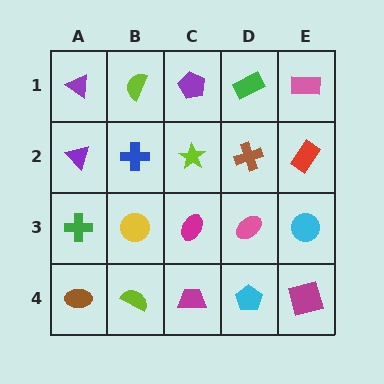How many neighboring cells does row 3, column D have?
4.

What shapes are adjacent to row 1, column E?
A red rectangle (row 2, column E), a green rectangle (row 1, column D).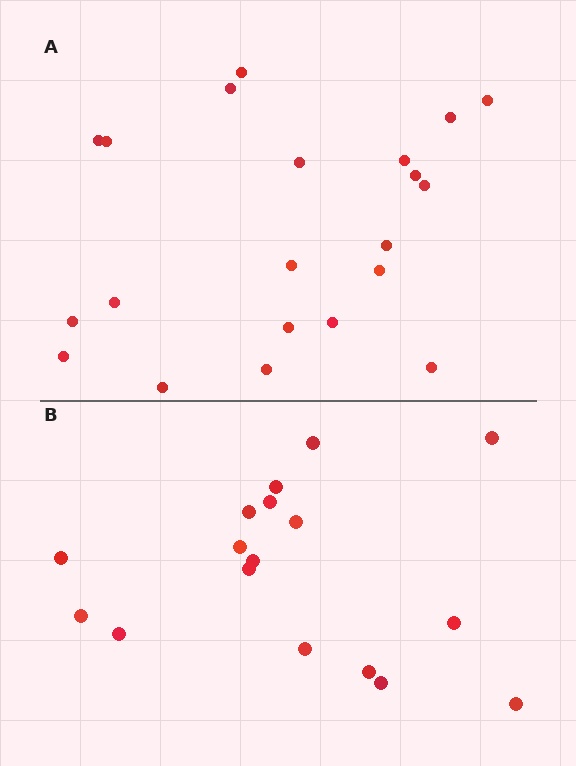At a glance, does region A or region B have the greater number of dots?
Region A (the top region) has more dots.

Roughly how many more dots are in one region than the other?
Region A has about 4 more dots than region B.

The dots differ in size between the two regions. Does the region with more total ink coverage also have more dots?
No. Region B has more total ink coverage because its dots are larger, but region A actually contains more individual dots. Total area can be misleading — the number of items is what matters here.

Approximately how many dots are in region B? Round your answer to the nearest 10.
About 20 dots. (The exact count is 17, which rounds to 20.)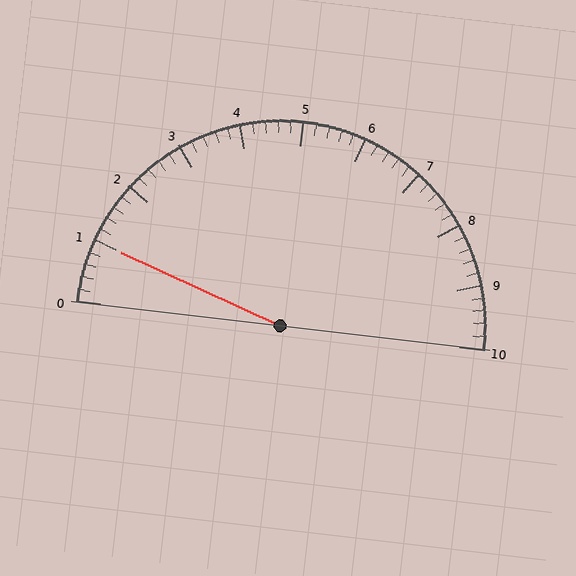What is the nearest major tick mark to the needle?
The nearest major tick mark is 1.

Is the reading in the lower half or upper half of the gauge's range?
The reading is in the lower half of the range (0 to 10).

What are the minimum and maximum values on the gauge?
The gauge ranges from 0 to 10.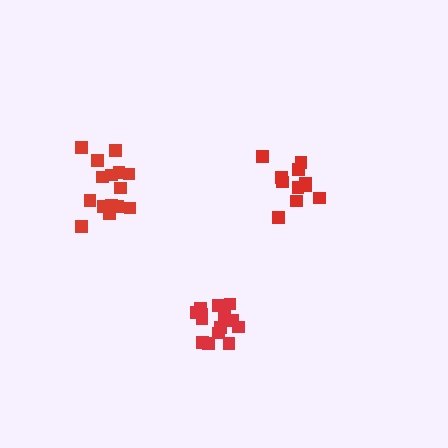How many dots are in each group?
Group 1: 14 dots, Group 2: 11 dots, Group 3: 15 dots (40 total).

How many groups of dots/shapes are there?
There are 3 groups.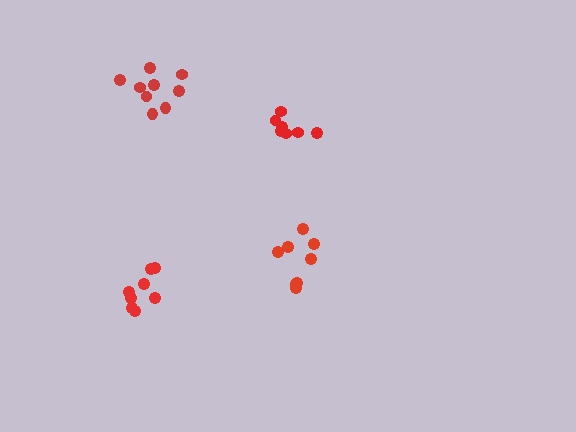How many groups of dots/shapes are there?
There are 4 groups.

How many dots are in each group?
Group 1: 8 dots, Group 2: 9 dots, Group 3: 7 dots, Group 4: 8 dots (32 total).